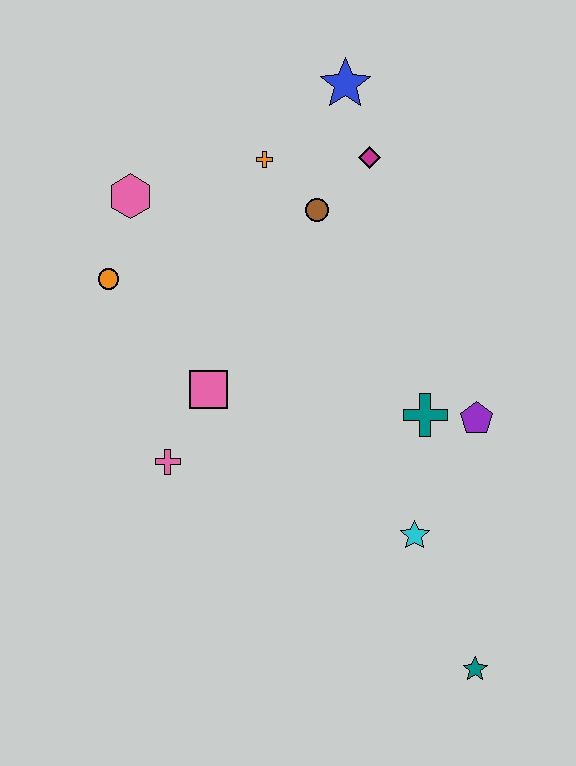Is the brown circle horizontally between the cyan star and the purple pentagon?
No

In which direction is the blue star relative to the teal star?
The blue star is above the teal star.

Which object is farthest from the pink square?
The teal star is farthest from the pink square.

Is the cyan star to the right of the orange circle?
Yes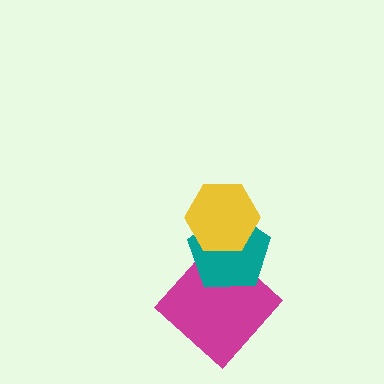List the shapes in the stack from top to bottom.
From top to bottom: the yellow hexagon, the teal pentagon, the magenta diamond.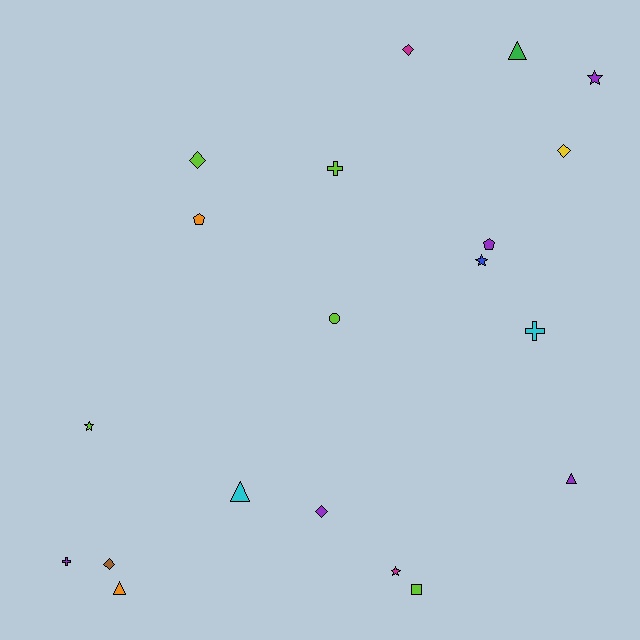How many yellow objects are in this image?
There is 1 yellow object.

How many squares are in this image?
There is 1 square.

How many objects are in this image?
There are 20 objects.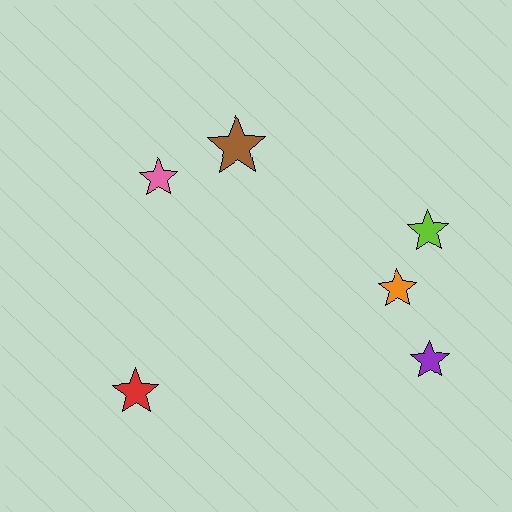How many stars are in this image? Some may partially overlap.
There are 6 stars.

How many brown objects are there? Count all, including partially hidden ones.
There is 1 brown object.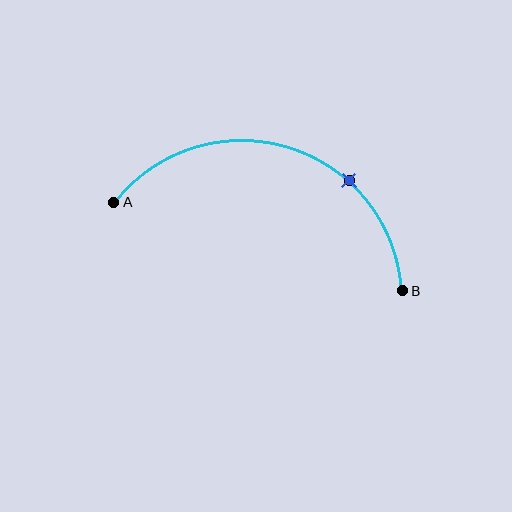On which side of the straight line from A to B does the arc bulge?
The arc bulges above the straight line connecting A and B.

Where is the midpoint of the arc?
The arc midpoint is the point on the curve farthest from the straight line joining A and B. It sits above that line.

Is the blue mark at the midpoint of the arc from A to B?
No. The blue mark lies on the arc but is closer to endpoint B. The arc midpoint would be at the point on the curve equidistant along the arc from both A and B.